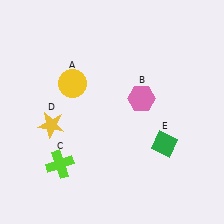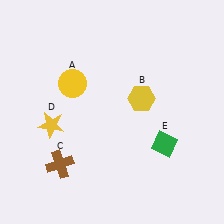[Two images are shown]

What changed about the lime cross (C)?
In Image 1, C is lime. In Image 2, it changed to brown.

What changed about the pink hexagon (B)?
In Image 1, B is pink. In Image 2, it changed to yellow.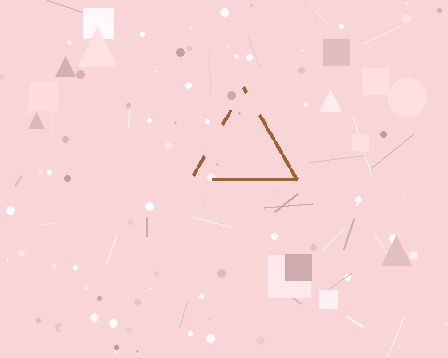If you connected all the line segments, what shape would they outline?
They would outline a triangle.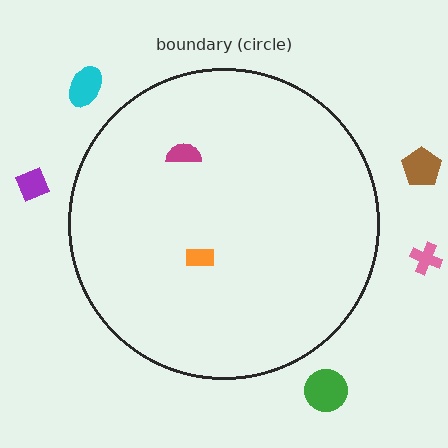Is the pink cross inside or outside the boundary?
Outside.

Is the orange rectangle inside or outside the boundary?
Inside.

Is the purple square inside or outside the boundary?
Outside.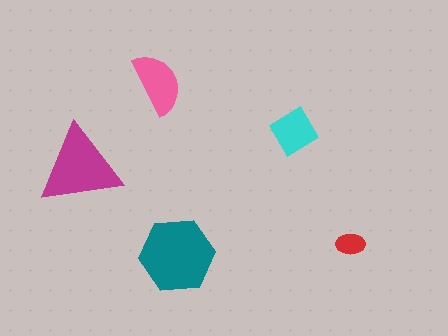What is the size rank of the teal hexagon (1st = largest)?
1st.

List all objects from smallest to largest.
The red ellipse, the cyan diamond, the pink semicircle, the magenta triangle, the teal hexagon.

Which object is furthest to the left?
The magenta triangle is leftmost.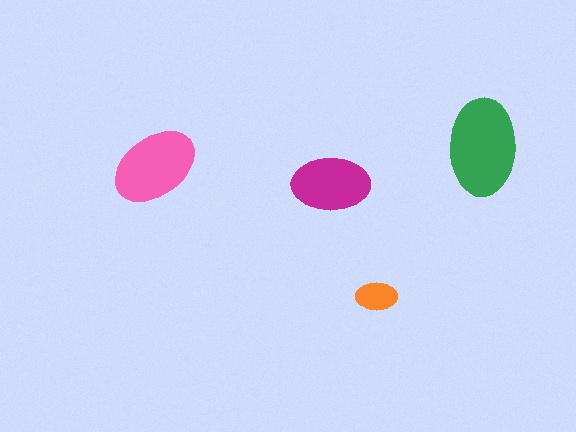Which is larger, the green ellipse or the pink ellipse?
The green one.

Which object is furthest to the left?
The pink ellipse is leftmost.